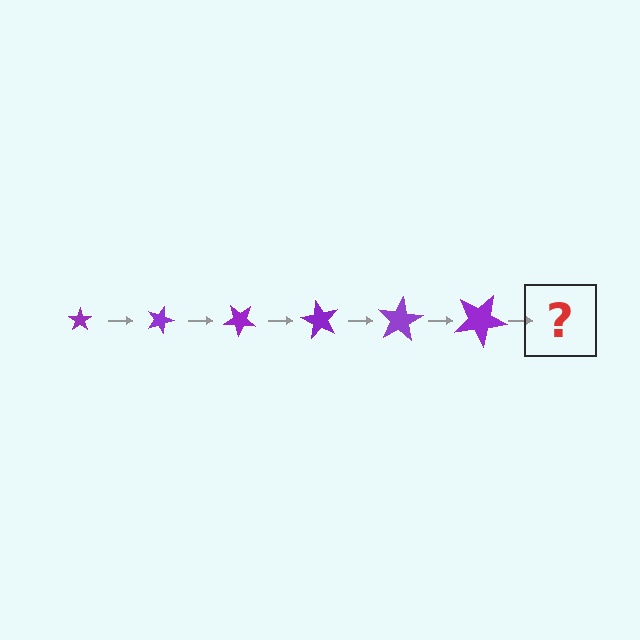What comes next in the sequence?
The next element should be a star, larger than the previous one and rotated 120 degrees from the start.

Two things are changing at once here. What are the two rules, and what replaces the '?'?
The two rules are that the star grows larger each step and it rotates 20 degrees each step. The '?' should be a star, larger than the previous one and rotated 120 degrees from the start.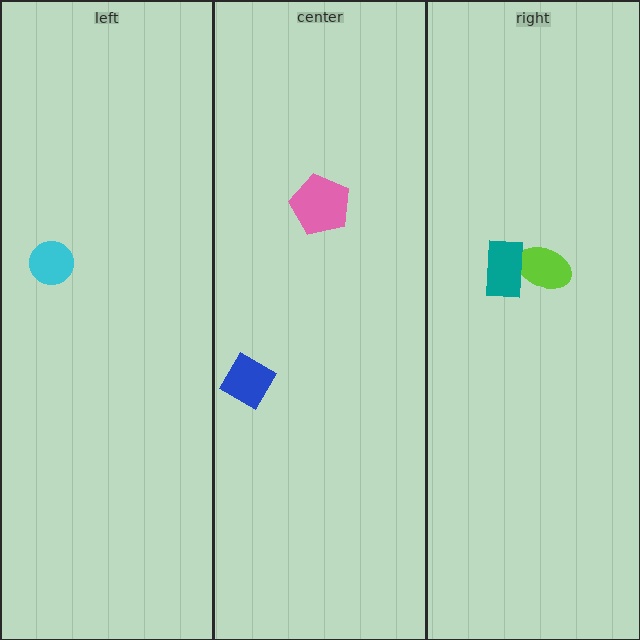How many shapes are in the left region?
1.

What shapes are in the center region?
The pink pentagon, the blue diamond.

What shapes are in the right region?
The lime ellipse, the teal rectangle.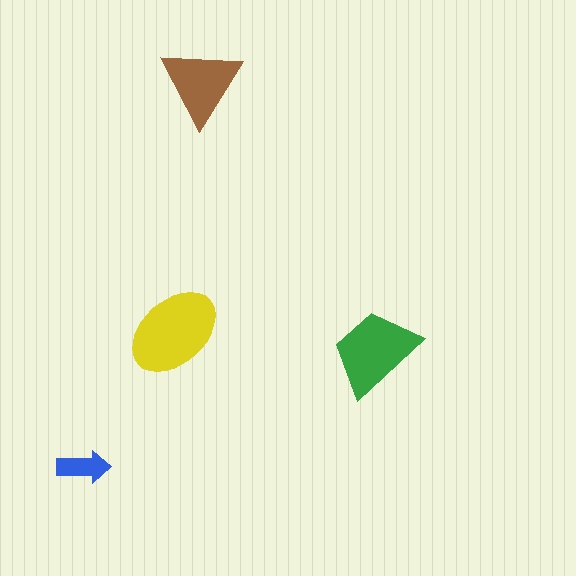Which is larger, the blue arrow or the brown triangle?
The brown triangle.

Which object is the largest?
The yellow ellipse.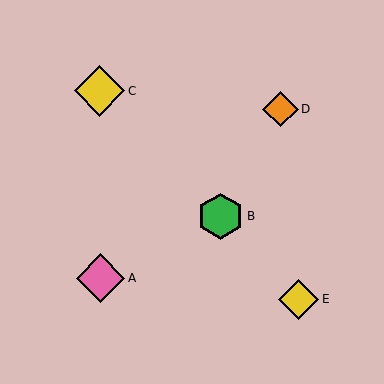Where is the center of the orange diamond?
The center of the orange diamond is at (280, 109).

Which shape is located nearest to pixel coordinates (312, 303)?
The yellow diamond (labeled E) at (299, 299) is nearest to that location.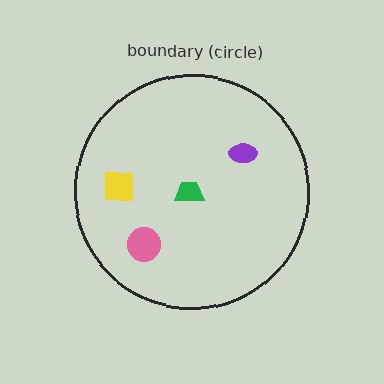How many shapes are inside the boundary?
4 inside, 0 outside.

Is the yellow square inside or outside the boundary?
Inside.